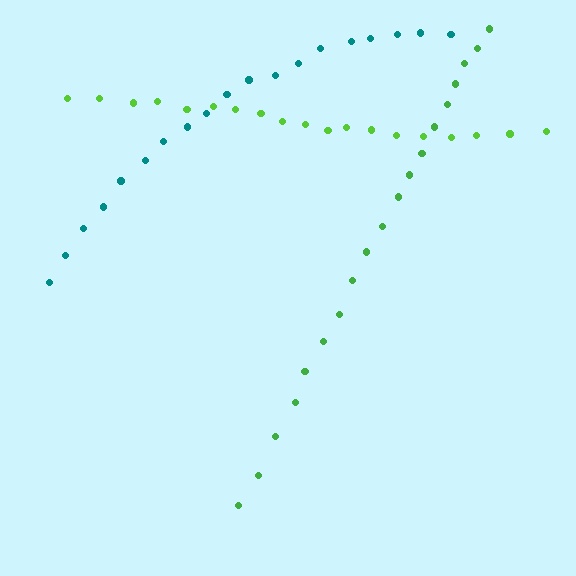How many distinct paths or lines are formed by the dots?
There are 3 distinct paths.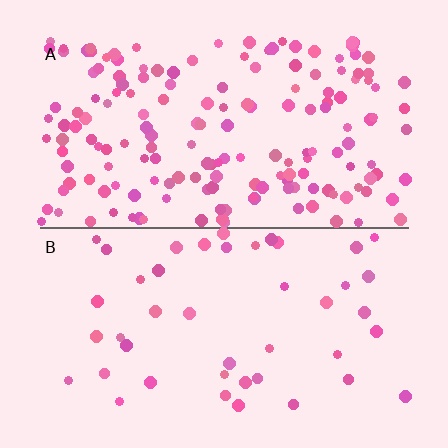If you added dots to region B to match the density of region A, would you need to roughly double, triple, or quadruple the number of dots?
Approximately quadruple.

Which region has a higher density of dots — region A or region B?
A (the top).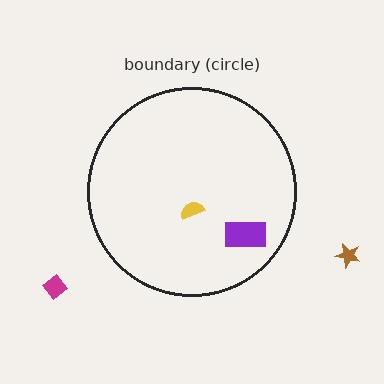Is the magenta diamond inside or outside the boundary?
Outside.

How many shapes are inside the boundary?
2 inside, 2 outside.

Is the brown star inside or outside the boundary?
Outside.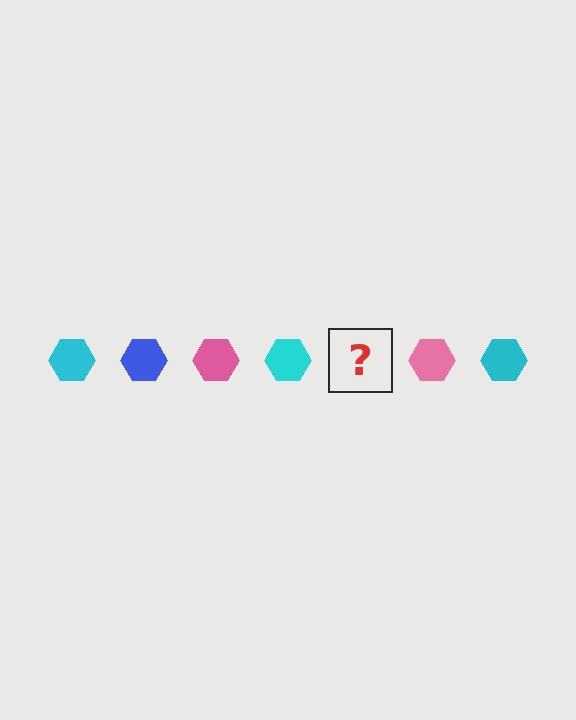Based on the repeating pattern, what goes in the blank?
The blank should be a blue hexagon.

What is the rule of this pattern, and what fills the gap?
The rule is that the pattern cycles through cyan, blue, pink hexagons. The gap should be filled with a blue hexagon.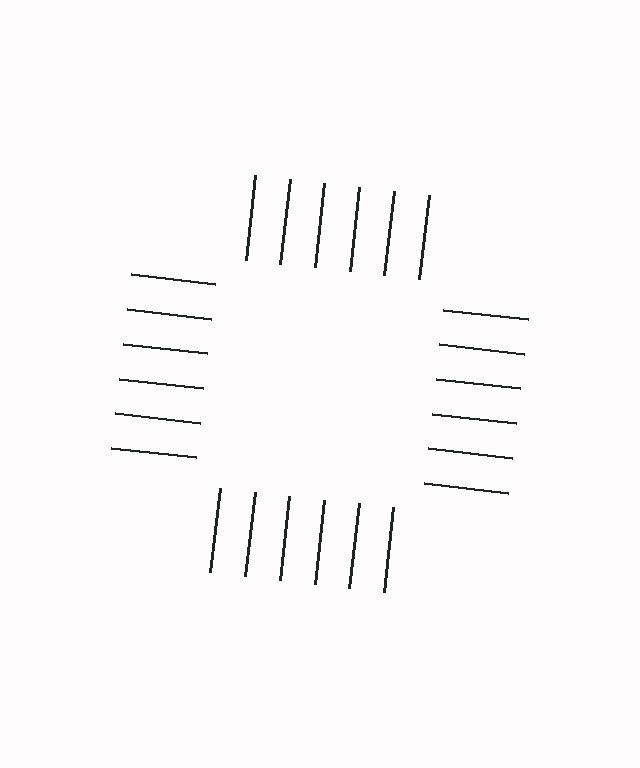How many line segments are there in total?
24 — 6 along each of the 4 edges.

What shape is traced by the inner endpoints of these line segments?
An illusory square — the line segments terminate on its edges but no continuous stroke is drawn.